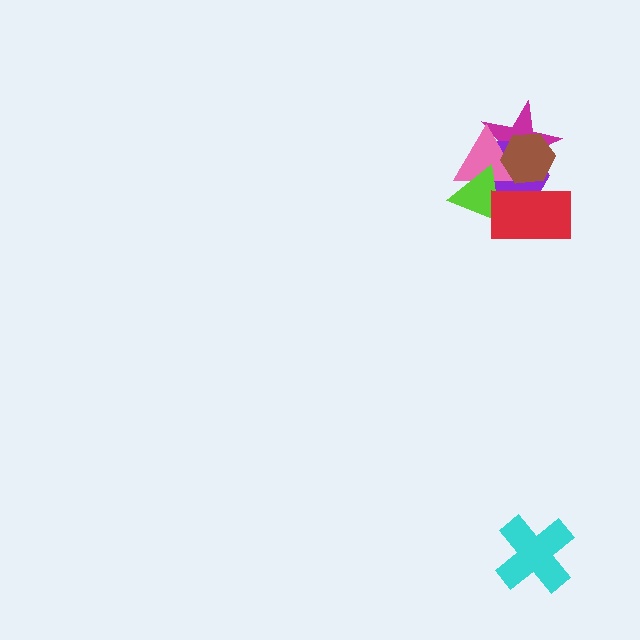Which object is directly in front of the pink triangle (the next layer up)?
The lime triangle is directly in front of the pink triangle.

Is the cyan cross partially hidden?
No, no other shape covers it.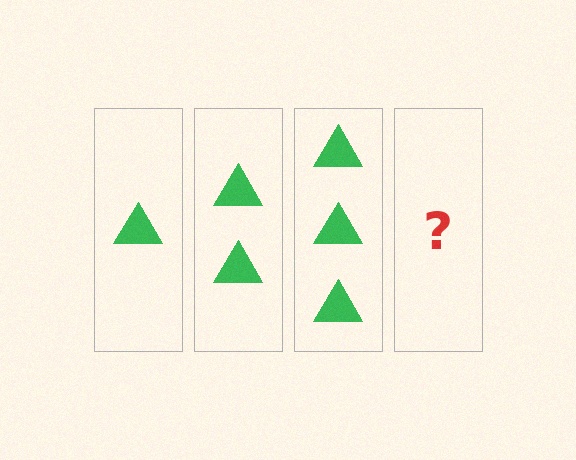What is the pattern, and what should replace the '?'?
The pattern is that each step adds one more triangle. The '?' should be 4 triangles.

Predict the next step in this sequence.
The next step is 4 triangles.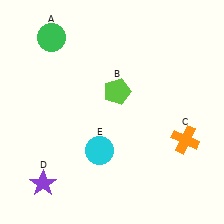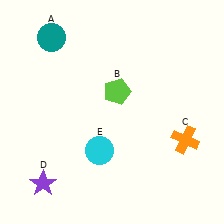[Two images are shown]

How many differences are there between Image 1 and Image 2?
There is 1 difference between the two images.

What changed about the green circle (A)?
In Image 1, A is green. In Image 2, it changed to teal.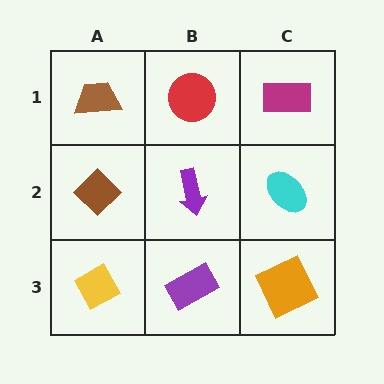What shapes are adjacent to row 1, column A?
A brown diamond (row 2, column A), a red circle (row 1, column B).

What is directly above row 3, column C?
A cyan ellipse.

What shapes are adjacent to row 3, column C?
A cyan ellipse (row 2, column C), a purple rectangle (row 3, column B).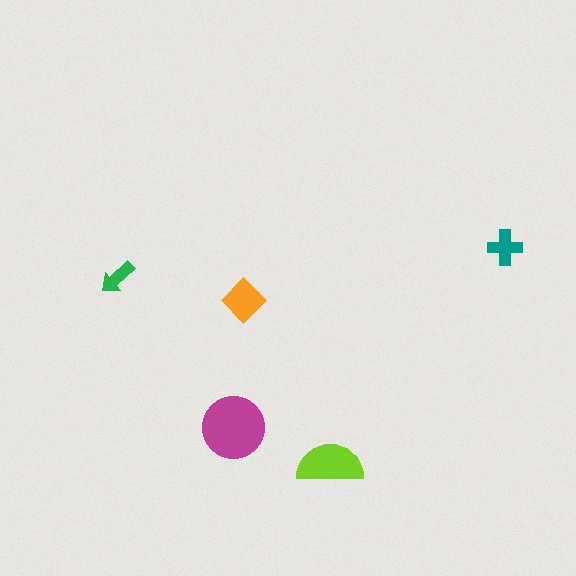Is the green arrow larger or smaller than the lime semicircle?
Smaller.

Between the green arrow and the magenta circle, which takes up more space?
The magenta circle.